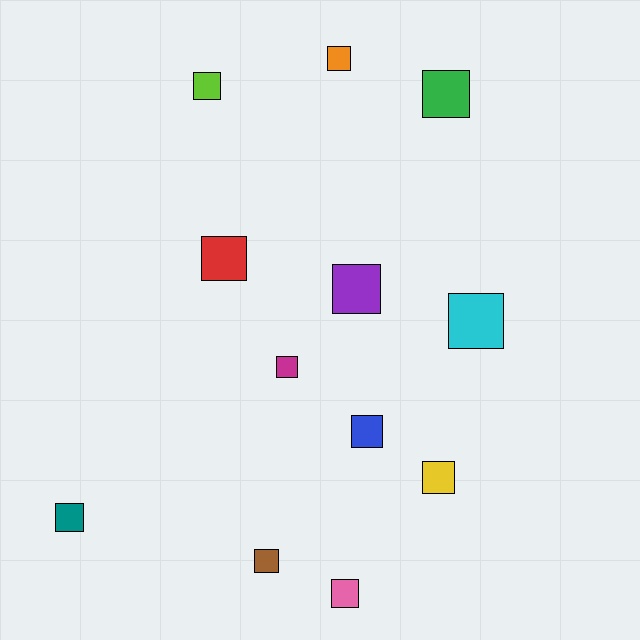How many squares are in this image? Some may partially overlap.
There are 12 squares.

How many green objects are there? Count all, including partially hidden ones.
There is 1 green object.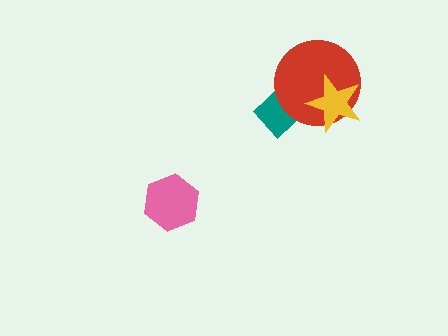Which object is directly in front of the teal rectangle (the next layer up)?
The red circle is directly in front of the teal rectangle.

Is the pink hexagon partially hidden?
No, no other shape covers it.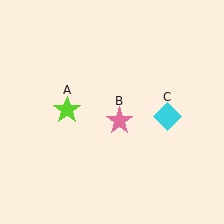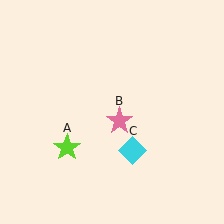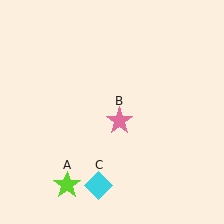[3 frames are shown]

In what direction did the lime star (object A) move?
The lime star (object A) moved down.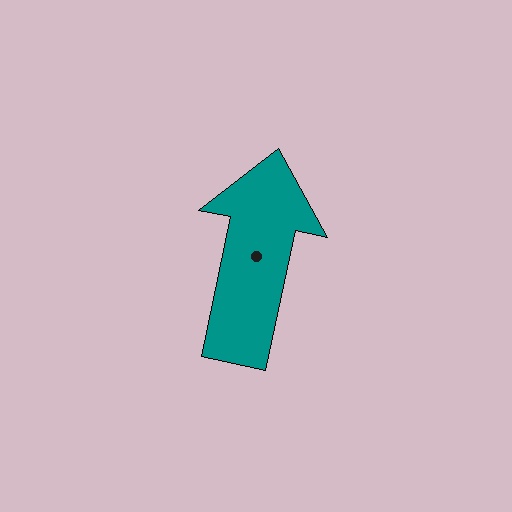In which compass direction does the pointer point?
North.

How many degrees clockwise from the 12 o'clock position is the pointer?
Approximately 12 degrees.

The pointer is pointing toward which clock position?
Roughly 12 o'clock.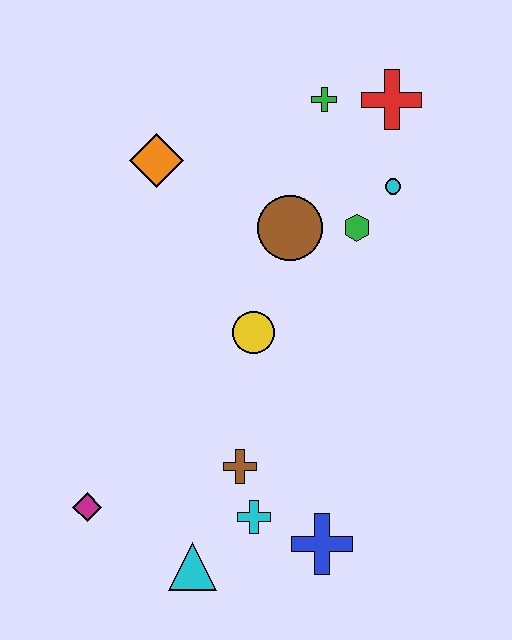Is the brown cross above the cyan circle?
No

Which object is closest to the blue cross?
The cyan cross is closest to the blue cross.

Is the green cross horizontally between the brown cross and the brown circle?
No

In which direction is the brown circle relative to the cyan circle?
The brown circle is to the left of the cyan circle.